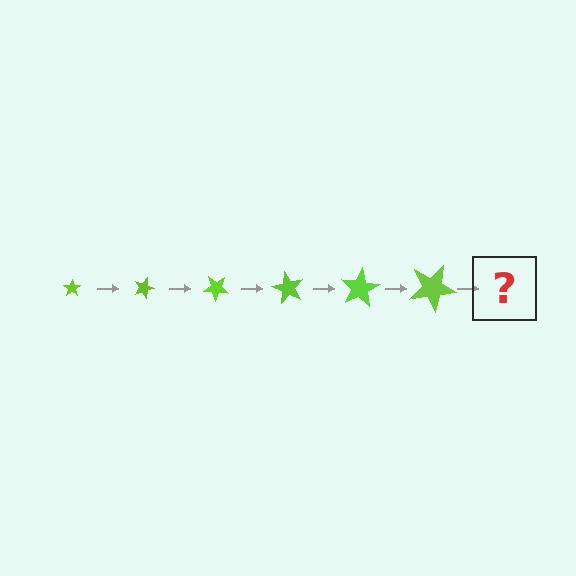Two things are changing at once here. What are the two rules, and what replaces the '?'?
The two rules are that the star grows larger each step and it rotates 20 degrees each step. The '?' should be a star, larger than the previous one and rotated 120 degrees from the start.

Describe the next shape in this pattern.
It should be a star, larger than the previous one and rotated 120 degrees from the start.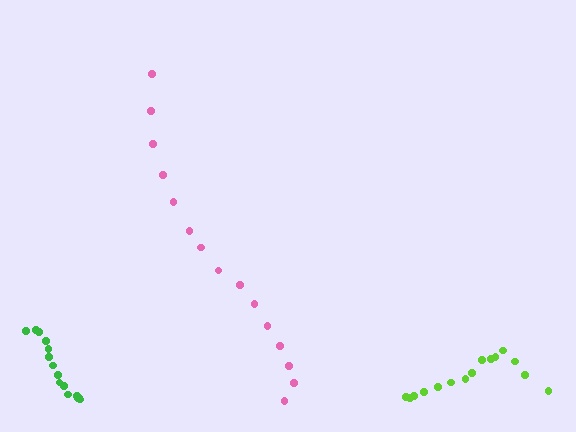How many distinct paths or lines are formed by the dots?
There are 3 distinct paths.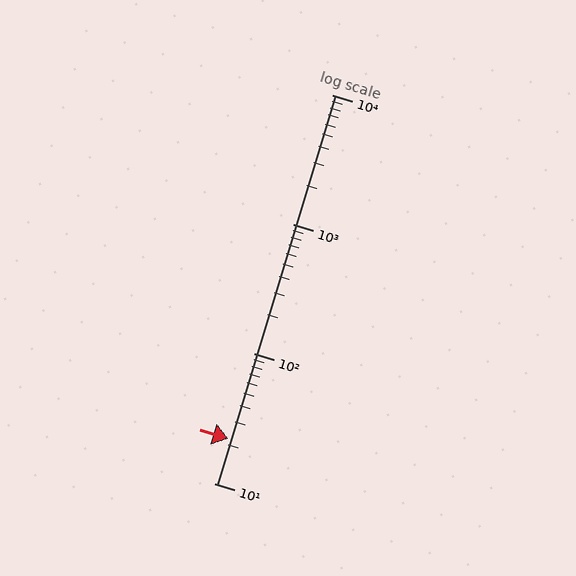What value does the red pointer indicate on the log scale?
The pointer indicates approximately 22.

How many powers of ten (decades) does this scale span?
The scale spans 3 decades, from 10 to 10000.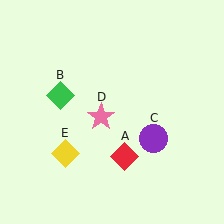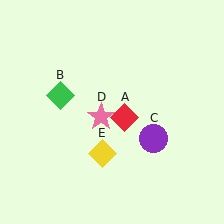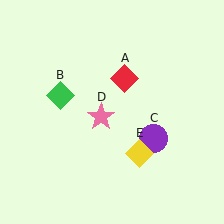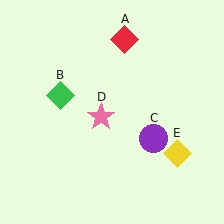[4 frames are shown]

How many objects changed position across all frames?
2 objects changed position: red diamond (object A), yellow diamond (object E).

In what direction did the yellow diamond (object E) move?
The yellow diamond (object E) moved right.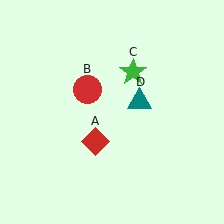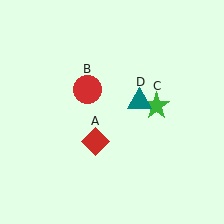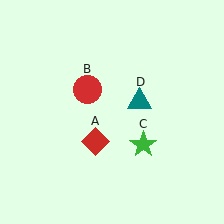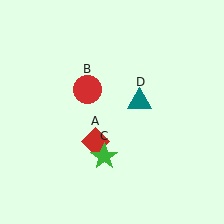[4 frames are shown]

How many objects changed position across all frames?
1 object changed position: green star (object C).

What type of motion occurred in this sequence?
The green star (object C) rotated clockwise around the center of the scene.